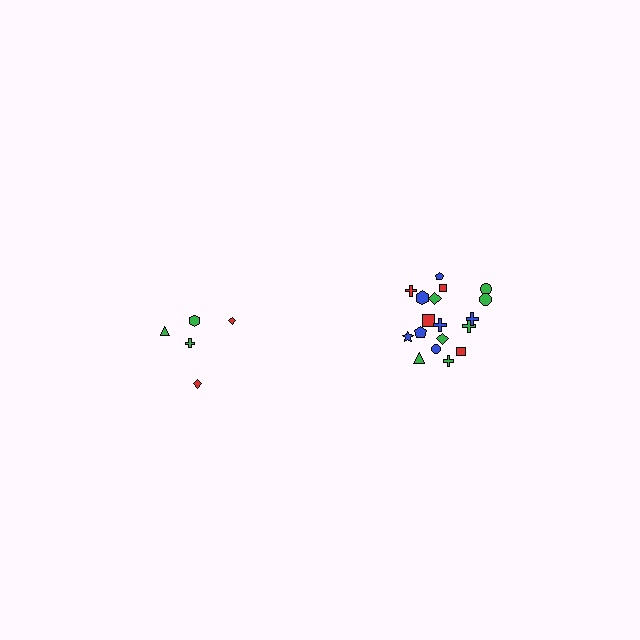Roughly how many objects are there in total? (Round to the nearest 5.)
Roughly 25 objects in total.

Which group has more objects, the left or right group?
The right group.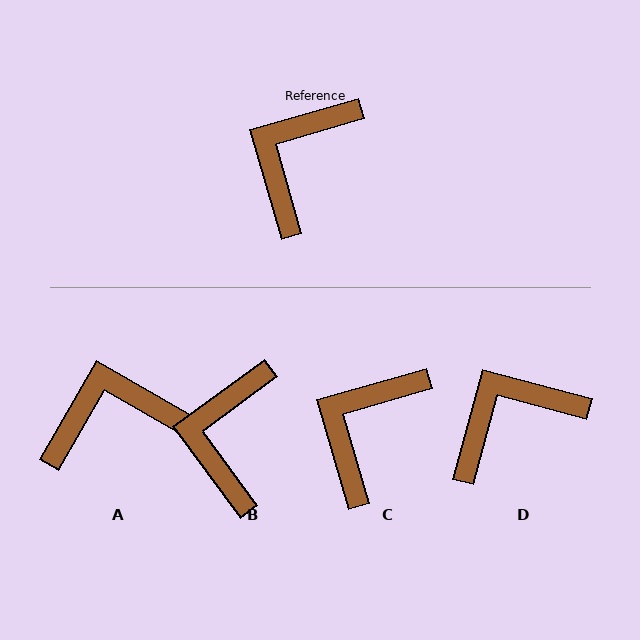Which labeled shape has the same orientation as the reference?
C.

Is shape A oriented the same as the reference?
No, it is off by about 46 degrees.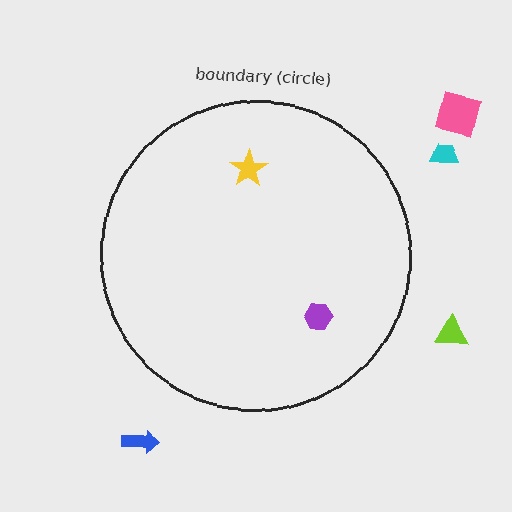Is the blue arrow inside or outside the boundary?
Outside.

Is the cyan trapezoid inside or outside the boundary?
Outside.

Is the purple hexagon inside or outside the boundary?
Inside.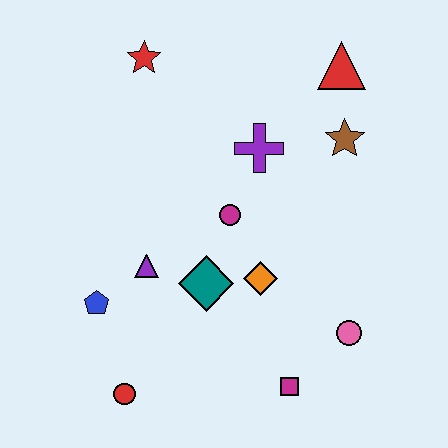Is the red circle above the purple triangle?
No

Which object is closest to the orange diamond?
The teal diamond is closest to the orange diamond.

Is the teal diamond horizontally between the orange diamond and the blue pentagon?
Yes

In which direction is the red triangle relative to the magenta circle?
The red triangle is above the magenta circle.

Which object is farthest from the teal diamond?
The red triangle is farthest from the teal diamond.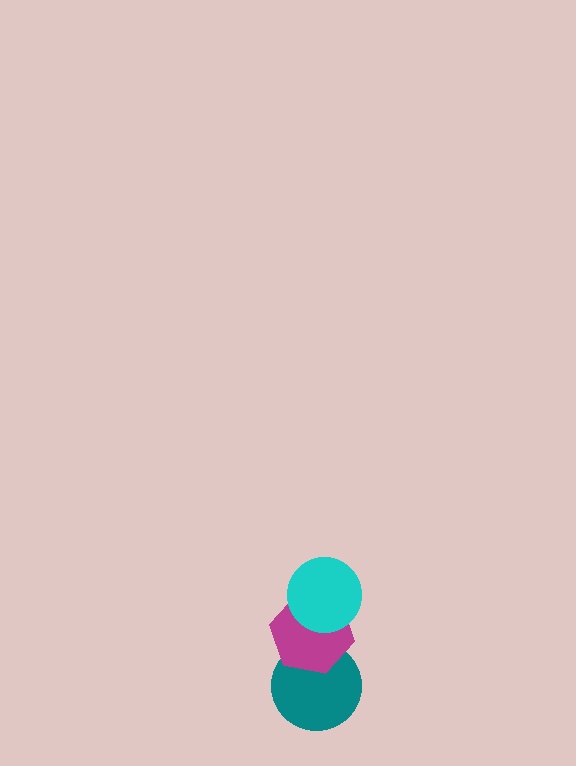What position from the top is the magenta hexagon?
The magenta hexagon is 2nd from the top.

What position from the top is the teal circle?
The teal circle is 3rd from the top.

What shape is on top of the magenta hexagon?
The cyan circle is on top of the magenta hexagon.